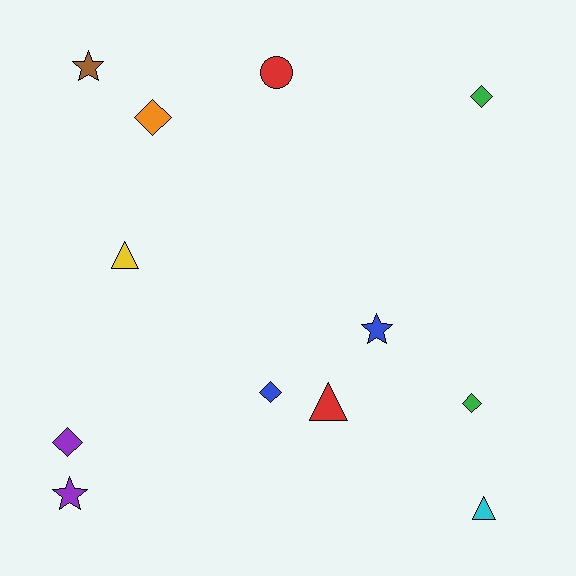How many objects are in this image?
There are 12 objects.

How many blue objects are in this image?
There are 2 blue objects.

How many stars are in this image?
There are 3 stars.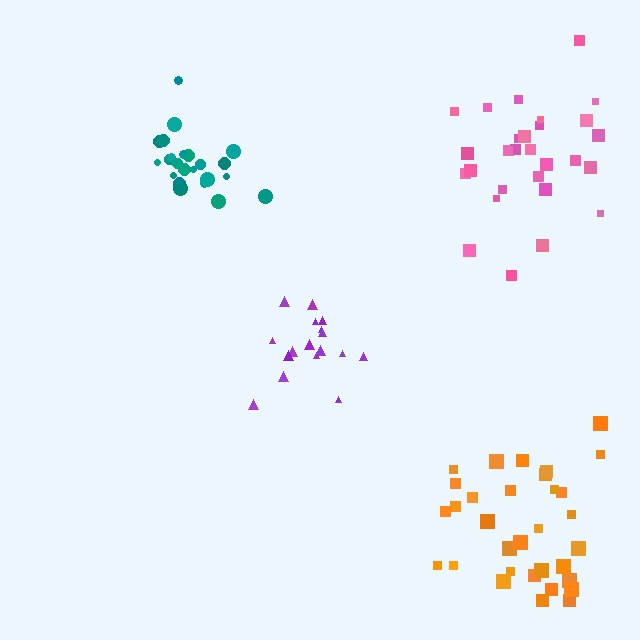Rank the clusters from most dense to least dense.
teal, purple, pink, orange.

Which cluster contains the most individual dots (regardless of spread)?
Orange (32).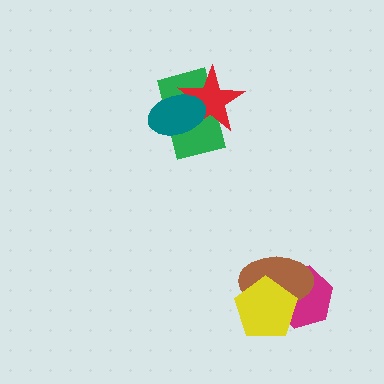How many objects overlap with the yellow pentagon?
2 objects overlap with the yellow pentagon.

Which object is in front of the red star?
The teal ellipse is in front of the red star.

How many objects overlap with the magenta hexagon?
2 objects overlap with the magenta hexagon.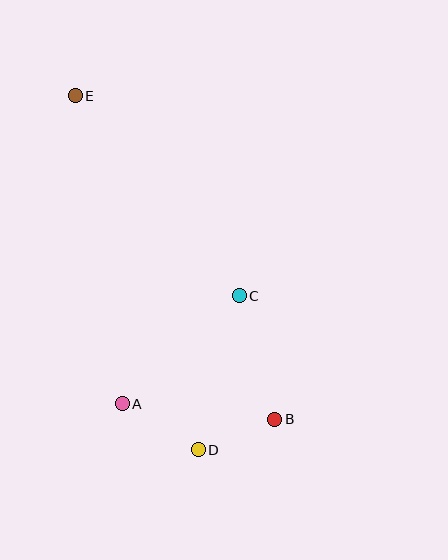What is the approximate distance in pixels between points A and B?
The distance between A and B is approximately 153 pixels.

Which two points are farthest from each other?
Points B and E are farthest from each other.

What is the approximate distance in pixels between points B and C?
The distance between B and C is approximately 129 pixels.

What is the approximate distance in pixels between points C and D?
The distance between C and D is approximately 159 pixels.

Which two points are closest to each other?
Points B and D are closest to each other.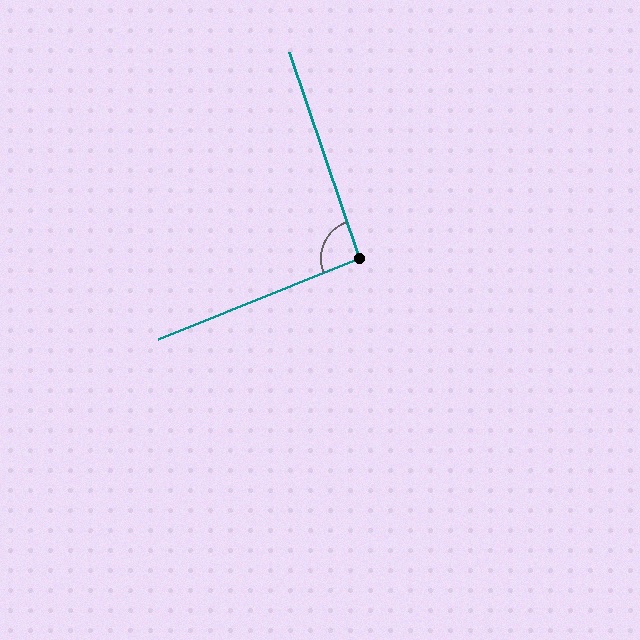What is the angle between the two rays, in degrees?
Approximately 93 degrees.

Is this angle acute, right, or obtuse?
It is approximately a right angle.